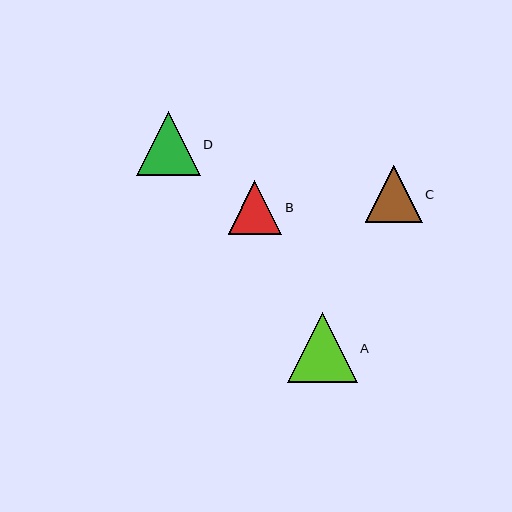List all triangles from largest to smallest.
From largest to smallest: A, D, C, B.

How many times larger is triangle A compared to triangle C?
Triangle A is approximately 1.2 times the size of triangle C.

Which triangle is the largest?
Triangle A is the largest with a size of approximately 70 pixels.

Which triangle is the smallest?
Triangle B is the smallest with a size of approximately 53 pixels.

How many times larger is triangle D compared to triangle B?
Triangle D is approximately 1.2 times the size of triangle B.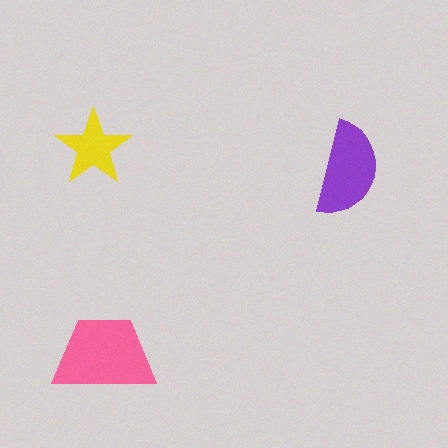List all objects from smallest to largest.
The yellow star, the purple semicircle, the pink trapezoid.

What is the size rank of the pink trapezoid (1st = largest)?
1st.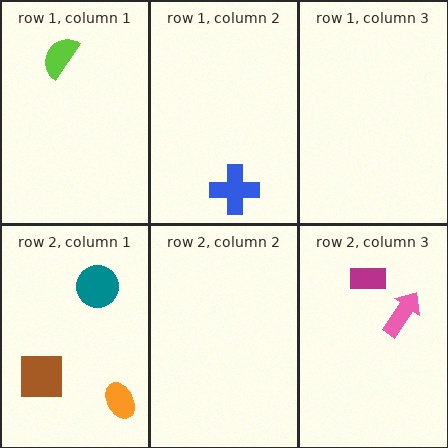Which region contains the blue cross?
The row 1, column 2 region.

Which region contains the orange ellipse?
The row 2, column 1 region.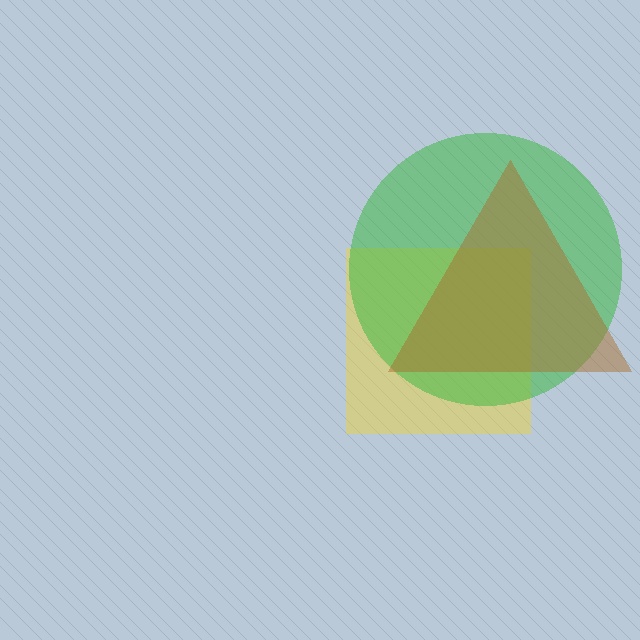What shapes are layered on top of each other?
The layered shapes are: a yellow square, a green circle, a brown triangle.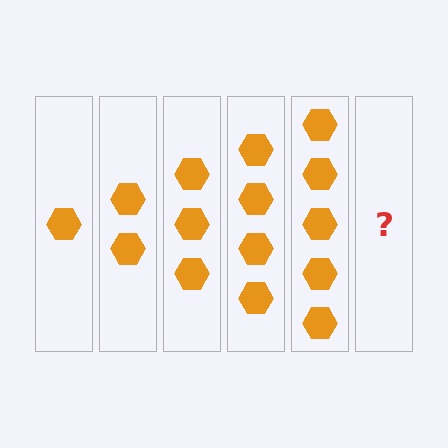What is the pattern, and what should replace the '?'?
The pattern is that each step adds one more hexagon. The '?' should be 6 hexagons.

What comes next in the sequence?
The next element should be 6 hexagons.